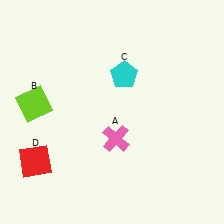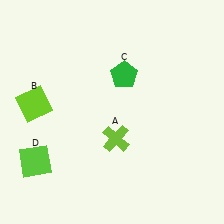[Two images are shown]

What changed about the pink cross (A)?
In Image 1, A is pink. In Image 2, it changed to lime.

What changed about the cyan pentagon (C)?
In Image 1, C is cyan. In Image 2, it changed to green.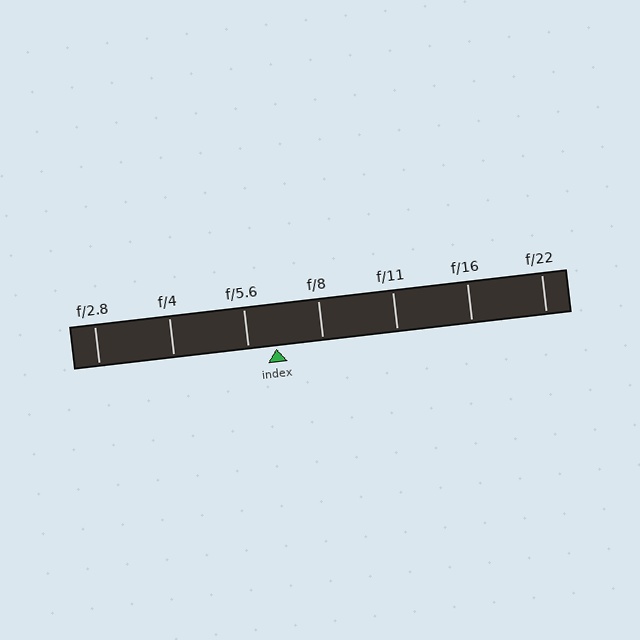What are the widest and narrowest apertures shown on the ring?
The widest aperture shown is f/2.8 and the narrowest is f/22.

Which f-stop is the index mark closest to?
The index mark is closest to f/5.6.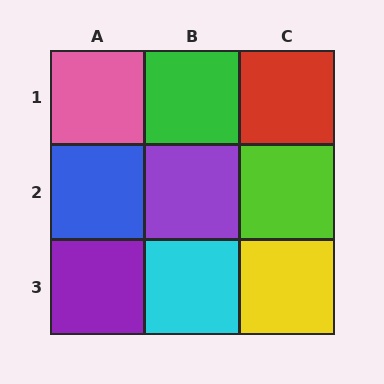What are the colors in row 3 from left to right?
Purple, cyan, yellow.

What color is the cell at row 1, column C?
Red.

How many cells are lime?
1 cell is lime.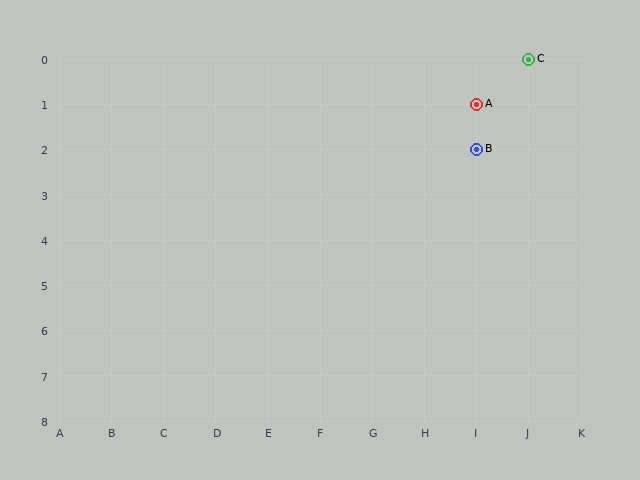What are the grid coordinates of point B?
Point B is at grid coordinates (I, 2).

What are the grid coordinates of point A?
Point A is at grid coordinates (I, 1).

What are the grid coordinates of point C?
Point C is at grid coordinates (J, 0).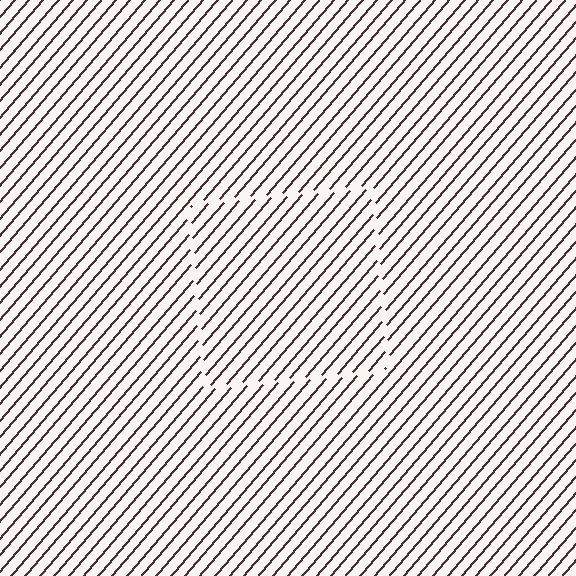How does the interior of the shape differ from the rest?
The interior of the shape contains the same grating, shifted by half a period — the contour is defined by the phase discontinuity where line-ends from the inner and outer gratings abut.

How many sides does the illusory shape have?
4 sides — the line-ends trace a square.